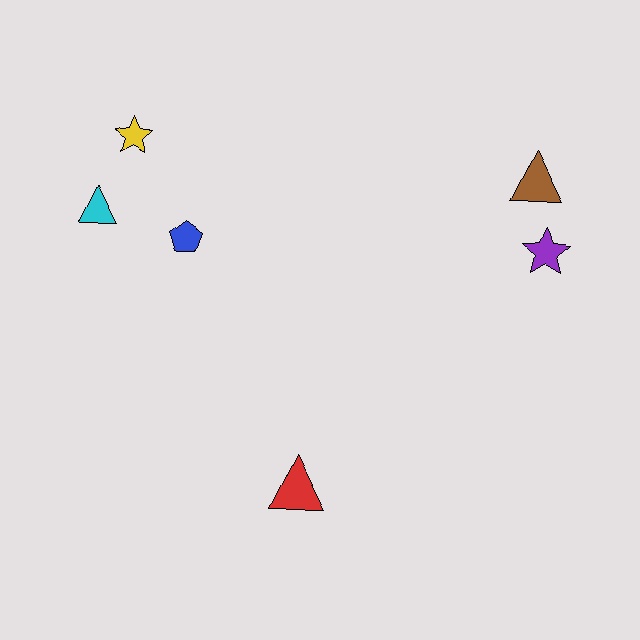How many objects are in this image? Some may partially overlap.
There are 6 objects.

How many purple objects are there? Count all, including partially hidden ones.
There is 1 purple object.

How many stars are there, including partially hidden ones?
There are 2 stars.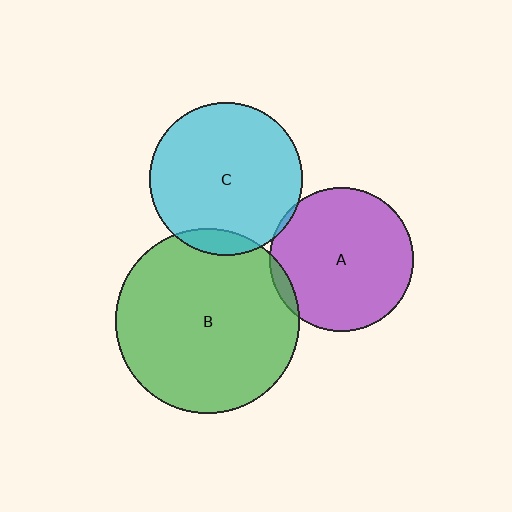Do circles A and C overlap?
Yes.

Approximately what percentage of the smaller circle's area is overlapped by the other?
Approximately 5%.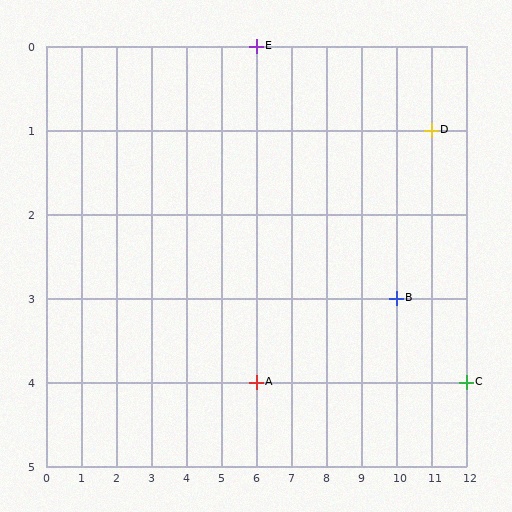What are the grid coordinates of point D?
Point D is at grid coordinates (11, 1).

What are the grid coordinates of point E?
Point E is at grid coordinates (6, 0).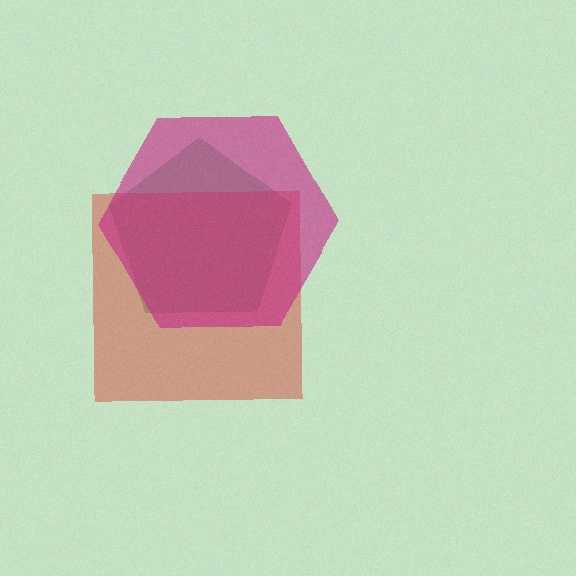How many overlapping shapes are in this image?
There are 3 overlapping shapes in the image.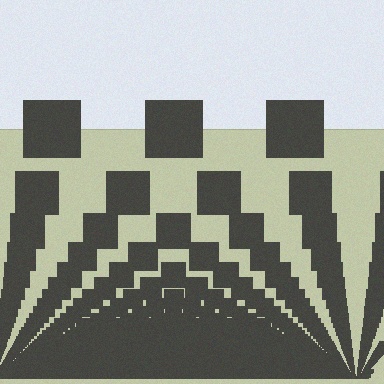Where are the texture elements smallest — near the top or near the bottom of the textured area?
Near the bottom.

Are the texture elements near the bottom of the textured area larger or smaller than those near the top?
Smaller. The gradient is inverted — elements near the bottom are smaller and denser.